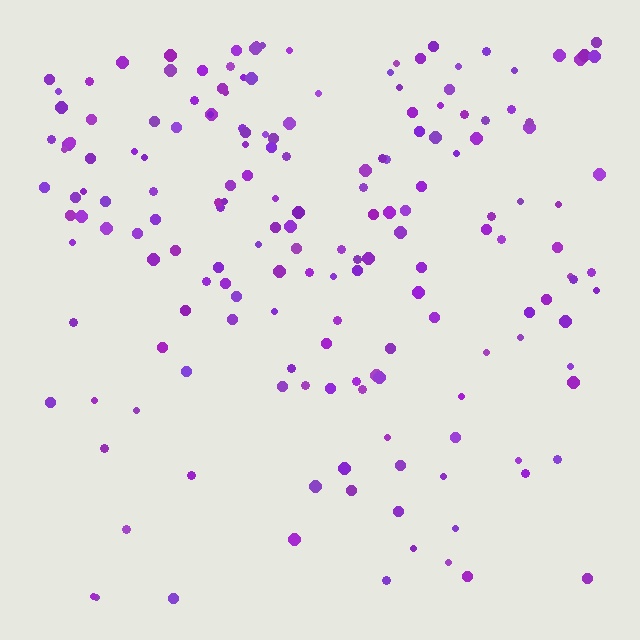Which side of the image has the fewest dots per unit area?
The bottom.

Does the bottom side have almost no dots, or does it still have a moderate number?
Still a moderate number, just noticeably fewer than the top.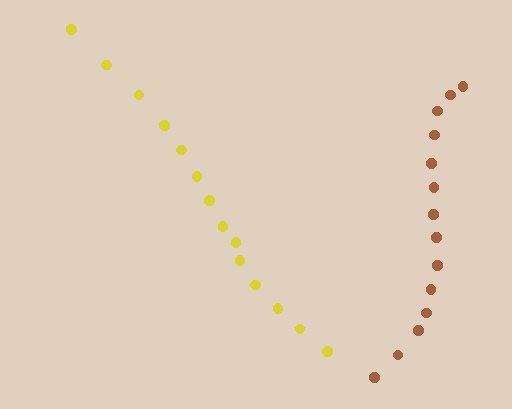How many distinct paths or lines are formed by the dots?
There are 2 distinct paths.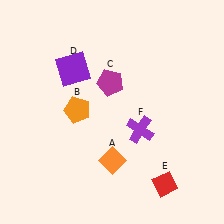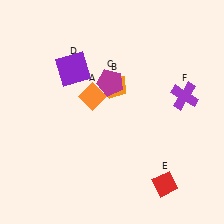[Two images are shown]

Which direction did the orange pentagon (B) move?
The orange pentagon (B) moved right.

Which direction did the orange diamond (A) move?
The orange diamond (A) moved up.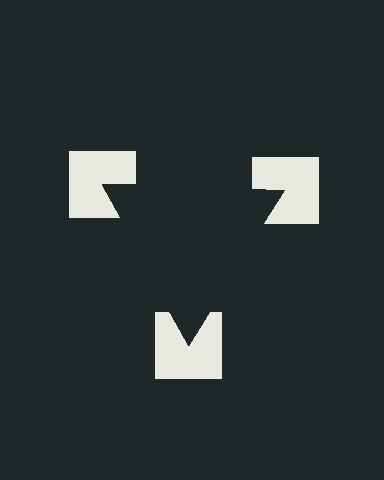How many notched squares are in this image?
There are 3 — one at each vertex of the illusory triangle.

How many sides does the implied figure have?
3 sides.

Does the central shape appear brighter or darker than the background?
It typically appears slightly darker than the background, even though no actual brightness change is drawn.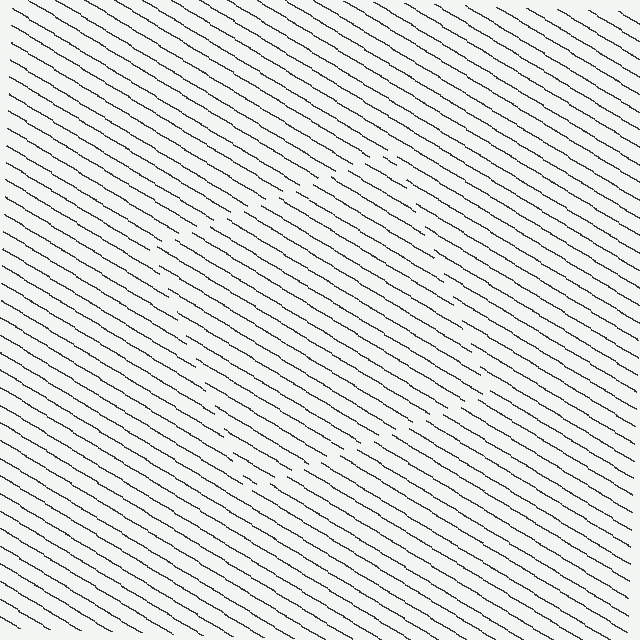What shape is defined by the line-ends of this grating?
An illusory square. The interior of the shape contains the same grating, shifted by half a period — the contour is defined by the phase discontinuity where line-ends from the inner and outer gratings abut.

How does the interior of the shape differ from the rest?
The interior of the shape contains the same grating, shifted by half a period — the contour is defined by the phase discontinuity where line-ends from the inner and outer gratings abut.